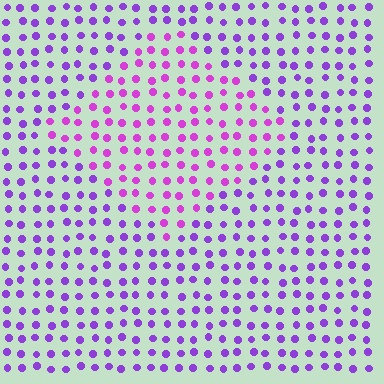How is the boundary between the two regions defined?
The boundary is defined purely by a slight shift in hue (about 28 degrees). Spacing, size, and orientation are identical on both sides.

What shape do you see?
I see a diamond.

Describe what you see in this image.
The image is filled with small purple elements in a uniform arrangement. A diamond-shaped region is visible where the elements are tinted to a slightly different hue, forming a subtle color boundary.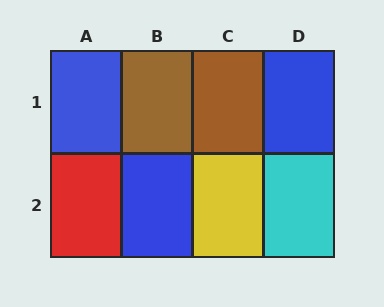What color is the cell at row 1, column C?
Brown.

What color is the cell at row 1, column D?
Blue.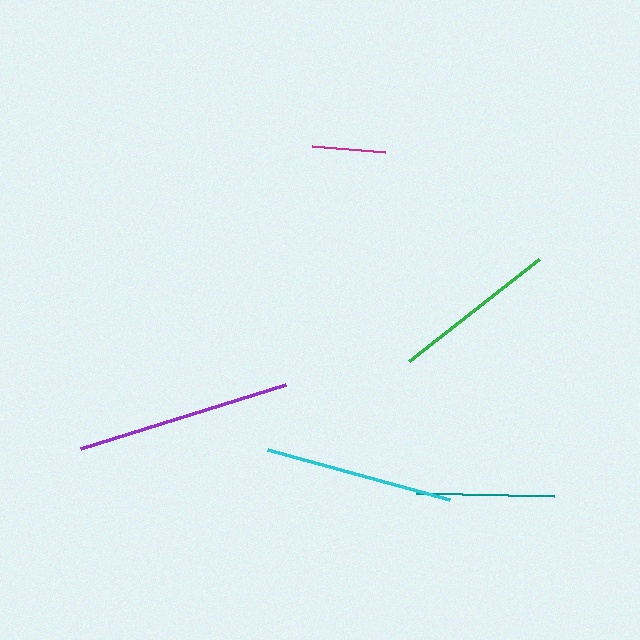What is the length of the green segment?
The green segment is approximately 165 pixels long.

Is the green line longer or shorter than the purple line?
The purple line is longer than the green line.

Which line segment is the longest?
The purple line is the longest at approximately 214 pixels.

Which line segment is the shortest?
The magenta line is the shortest at approximately 73 pixels.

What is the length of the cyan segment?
The cyan segment is approximately 188 pixels long.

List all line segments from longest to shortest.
From longest to shortest: purple, cyan, green, teal, magenta.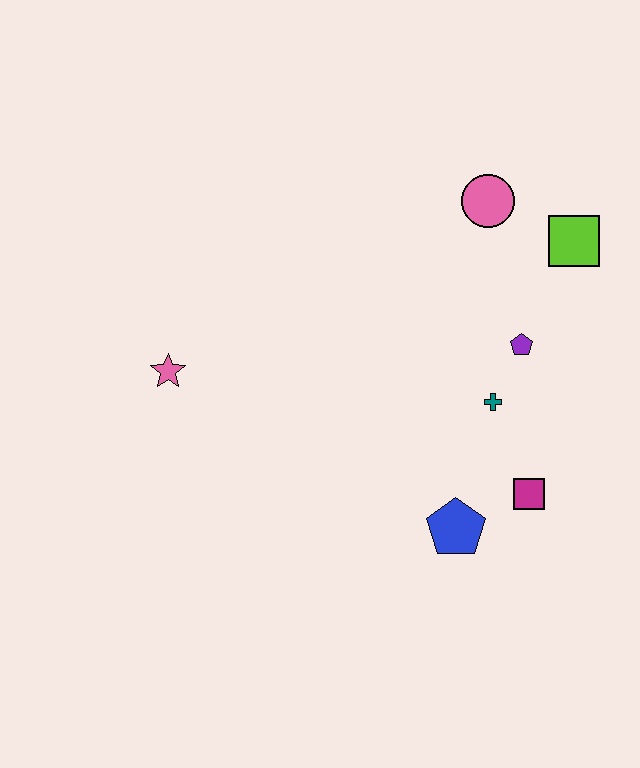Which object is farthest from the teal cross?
The pink star is farthest from the teal cross.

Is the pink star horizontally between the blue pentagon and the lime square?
No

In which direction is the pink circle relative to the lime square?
The pink circle is to the left of the lime square.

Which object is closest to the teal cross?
The purple pentagon is closest to the teal cross.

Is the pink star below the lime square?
Yes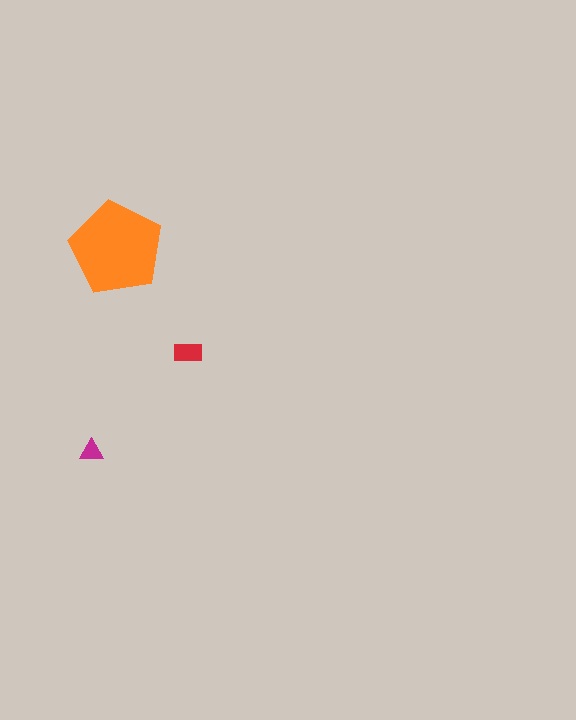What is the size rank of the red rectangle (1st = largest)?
2nd.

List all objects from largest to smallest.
The orange pentagon, the red rectangle, the magenta triangle.